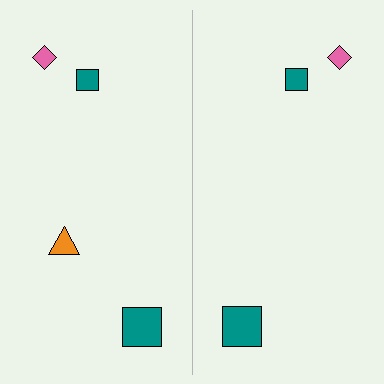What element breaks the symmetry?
A orange triangle is missing from the right side.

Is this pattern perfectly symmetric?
No, the pattern is not perfectly symmetric. A orange triangle is missing from the right side.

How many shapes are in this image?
There are 7 shapes in this image.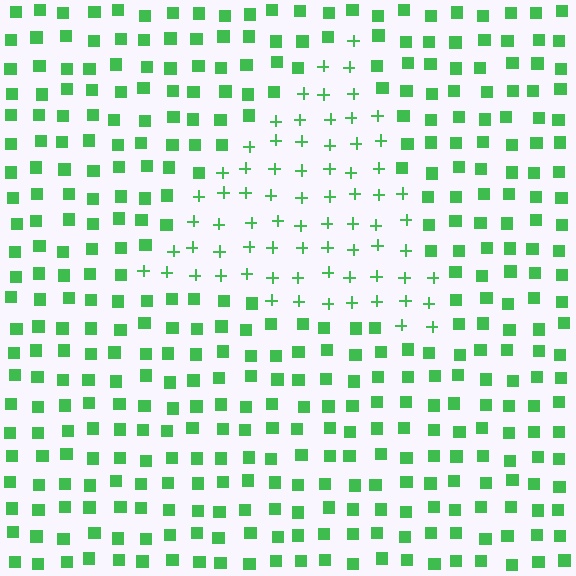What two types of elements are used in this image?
The image uses plus signs inside the triangle region and squares outside it.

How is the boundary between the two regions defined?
The boundary is defined by a change in element shape: plus signs inside vs. squares outside. All elements share the same color and spacing.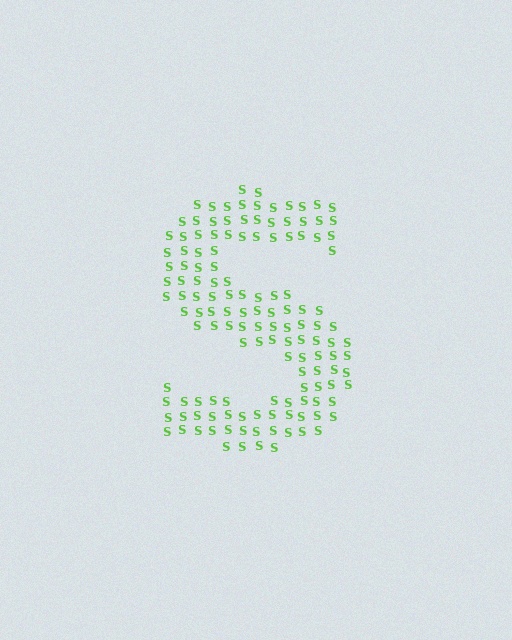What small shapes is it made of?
It is made of small letter S's.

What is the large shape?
The large shape is the letter S.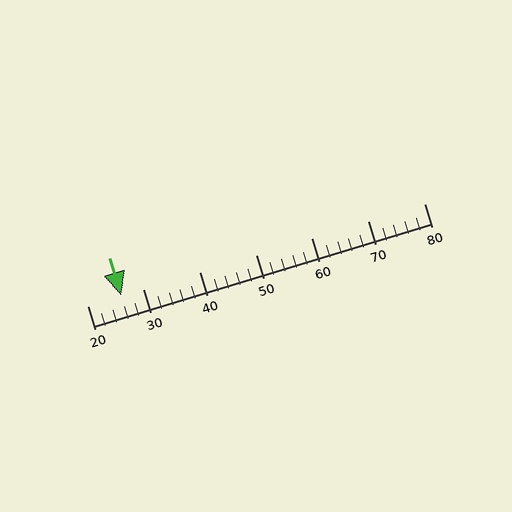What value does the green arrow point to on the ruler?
The green arrow points to approximately 26.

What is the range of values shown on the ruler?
The ruler shows values from 20 to 80.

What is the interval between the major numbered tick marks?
The major tick marks are spaced 10 units apart.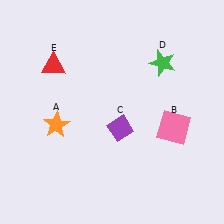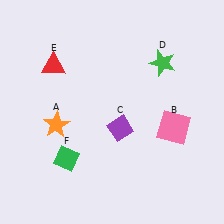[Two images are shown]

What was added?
A green diamond (F) was added in Image 2.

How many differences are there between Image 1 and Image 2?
There is 1 difference between the two images.